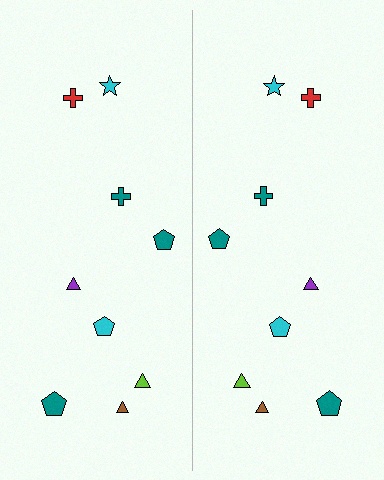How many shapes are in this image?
There are 18 shapes in this image.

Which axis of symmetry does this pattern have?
The pattern has a vertical axis of symmetry running through the center of the image.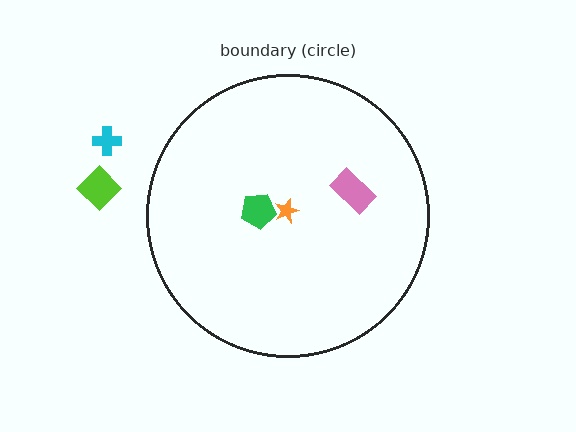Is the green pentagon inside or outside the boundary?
Inside.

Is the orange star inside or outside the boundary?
Inside.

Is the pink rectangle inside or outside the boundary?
Inside.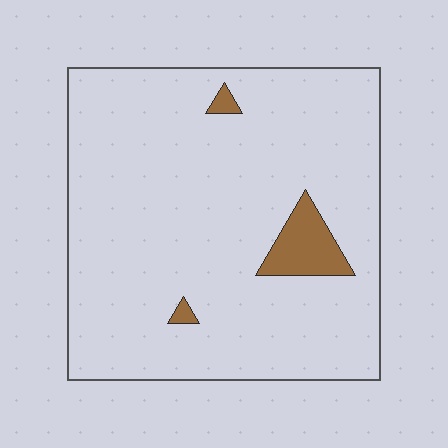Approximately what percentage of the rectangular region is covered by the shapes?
Approximately 5%.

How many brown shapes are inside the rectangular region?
3.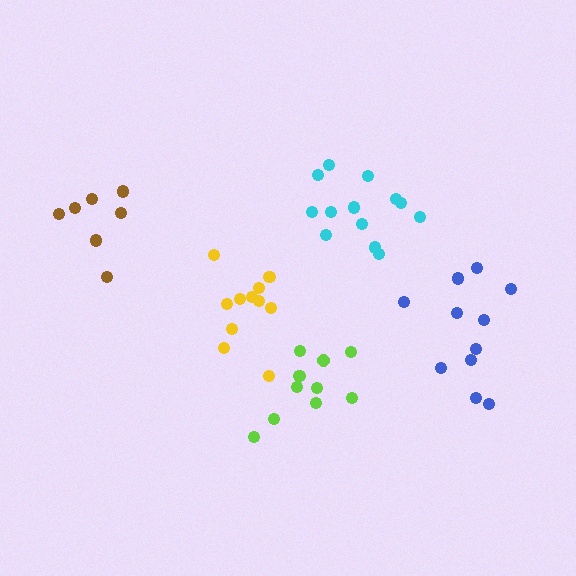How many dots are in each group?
Group 1: 11 dots, Group 2: 13 dots, Group 3: 10 dots, Group 4: 7 dots, Group 5: 11 dots (52 total).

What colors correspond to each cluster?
The clusters are colored: yellow, cyan, lime, brown, blue.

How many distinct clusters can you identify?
There are 5 distinct clusters.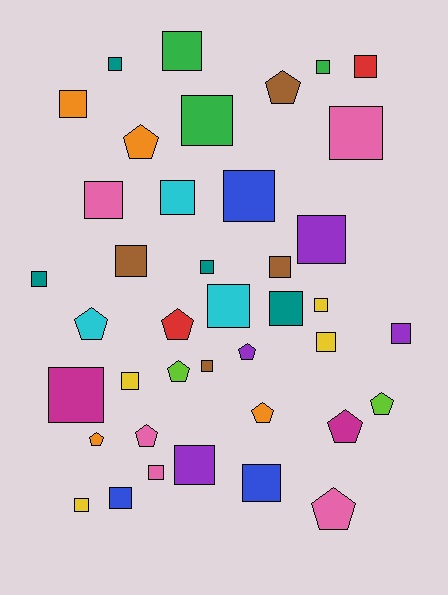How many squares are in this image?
There are 28 squares.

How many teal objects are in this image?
There are 4 teal objects.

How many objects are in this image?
There are 40 objects.